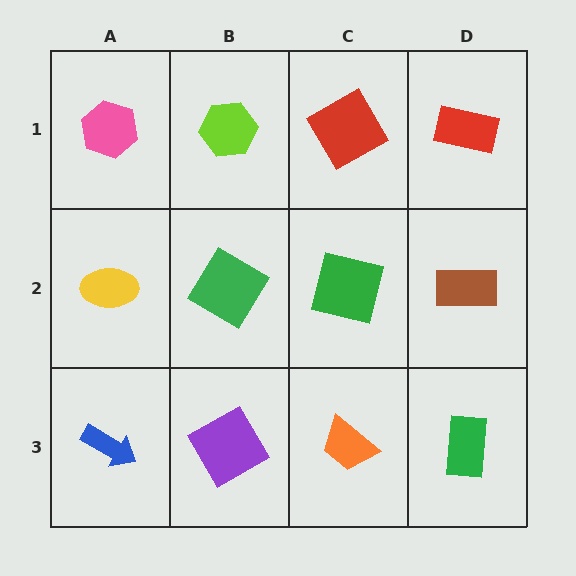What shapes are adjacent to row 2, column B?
A lime hexagon (row 1, column B), a purple square (row 3, column B), a yellow ellipse (row 2, column A), a green square (row 2, column C).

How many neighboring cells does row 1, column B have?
3.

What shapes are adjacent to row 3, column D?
A brown rectangle (row 2, column D), an orange trapezoid (row 3, column C).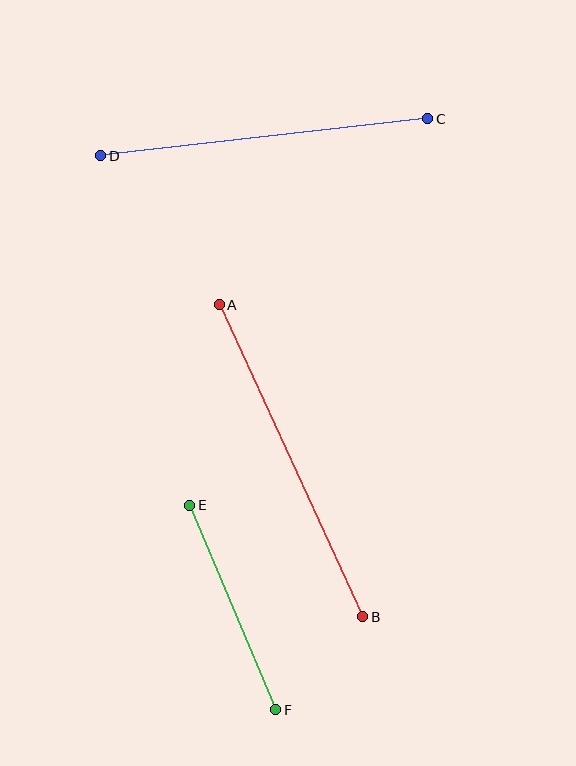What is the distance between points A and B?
The distance is approximately 343 pixels.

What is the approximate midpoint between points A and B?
The midpoint is at approximately (291, 461) pixels.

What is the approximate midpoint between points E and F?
The midpoint is at approximately (233, 607) pixels.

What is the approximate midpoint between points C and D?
The midpoint is at approximately (264, 137) pixels.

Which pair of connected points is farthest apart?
Points A and B are farthest apart.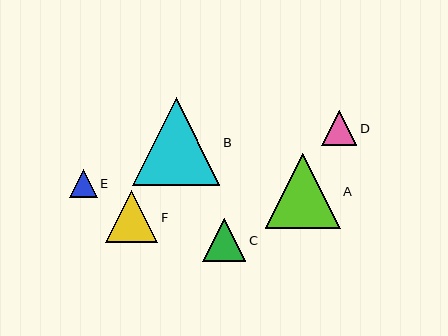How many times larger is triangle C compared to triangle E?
Triangle C is approximately 1.6 times the size of triangle E.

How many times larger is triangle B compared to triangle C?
Triangle B is approximately 2.0 times the size of triangle C.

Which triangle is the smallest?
Triangle E is the smallest with a size of approximately 28 pixels.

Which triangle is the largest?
Triangle B is the largest with a size of approximately 88 pixels.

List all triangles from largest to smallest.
From largest to smallest: B, A, F, C, D, E.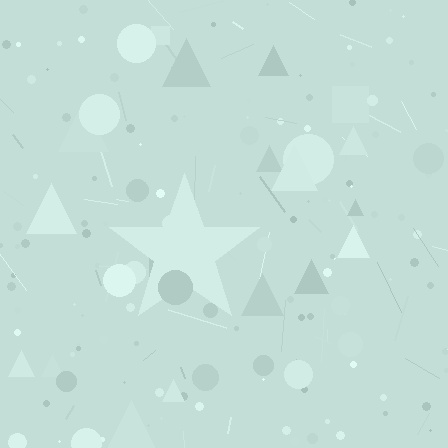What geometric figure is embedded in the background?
A star is embedded in the background.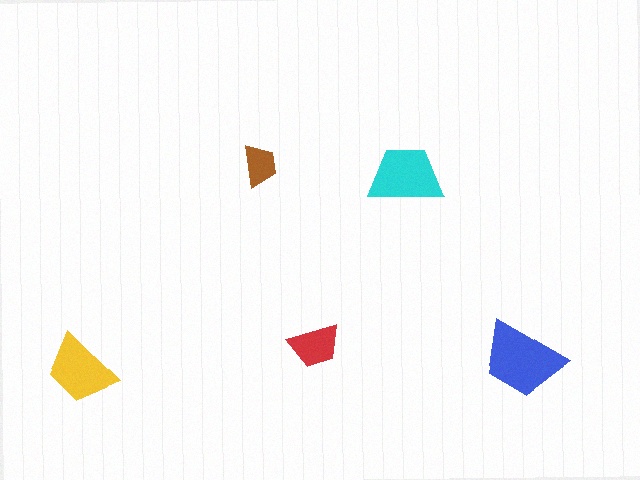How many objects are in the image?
There are 5 objects in the image.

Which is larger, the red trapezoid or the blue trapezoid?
The blue one.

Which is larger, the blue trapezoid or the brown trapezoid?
The blue one.